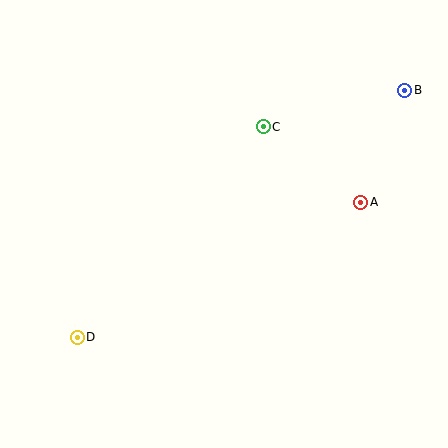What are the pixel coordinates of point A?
Point A is at (361, 202).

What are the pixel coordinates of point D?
Point D is at (77, 337).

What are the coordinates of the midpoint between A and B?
The midpoint between A and B is at (383, 146).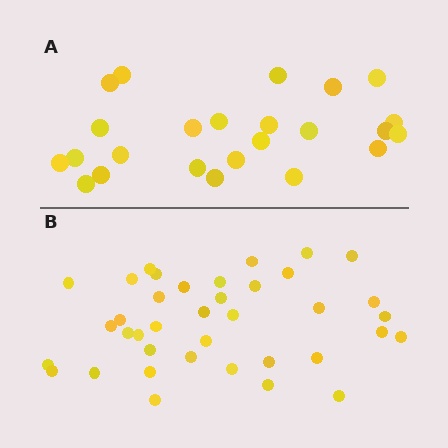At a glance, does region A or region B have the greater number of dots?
Region B (the bottom region) has more dots.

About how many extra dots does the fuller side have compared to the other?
Region B has approximately 15 more dots than region A.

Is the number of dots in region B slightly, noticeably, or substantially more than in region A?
Region B has substantially more. The ratio is roughly 1.6 to 1.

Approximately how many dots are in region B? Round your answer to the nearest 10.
About 40 dots. (The exact count is 38, which rounds to 40.)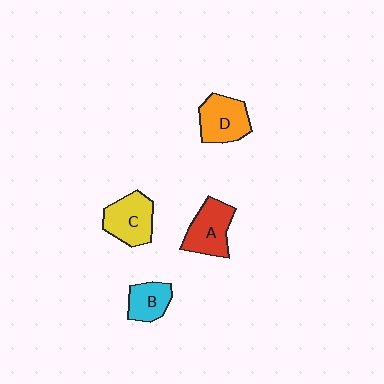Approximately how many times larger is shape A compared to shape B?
Approximately 1.5 times.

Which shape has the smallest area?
Shape B (cyan).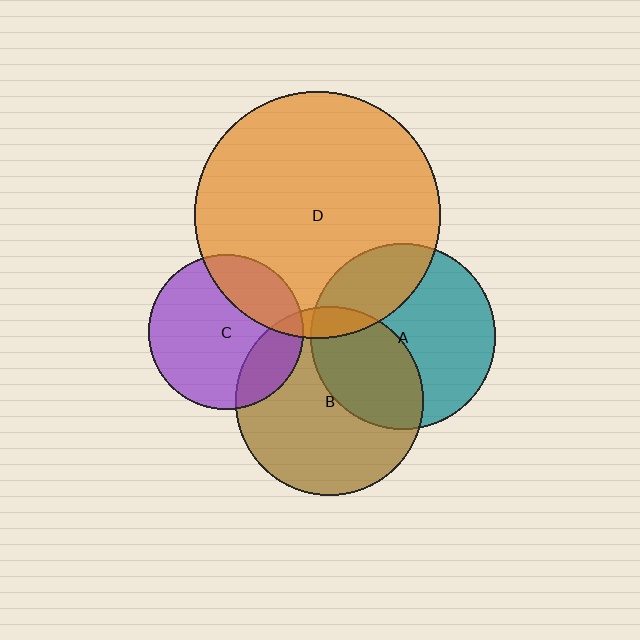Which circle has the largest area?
Circle D (orange).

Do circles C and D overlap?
Yes.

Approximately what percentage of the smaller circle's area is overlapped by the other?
Approximately 25%.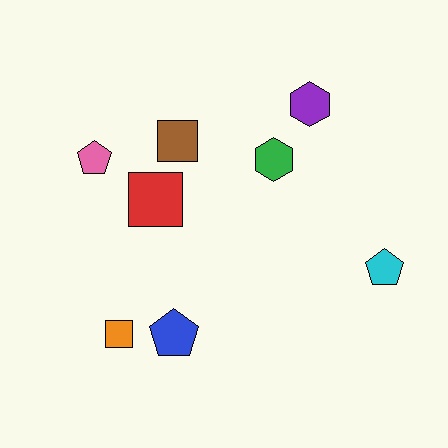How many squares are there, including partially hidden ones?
There are 3 squares.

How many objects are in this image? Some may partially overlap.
There are 8 objects.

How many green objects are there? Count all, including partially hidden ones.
There is 1 green object.